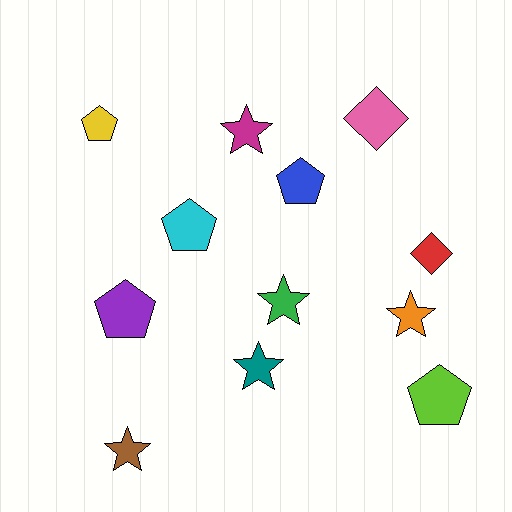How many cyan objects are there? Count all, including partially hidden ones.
There is 1 cyan object.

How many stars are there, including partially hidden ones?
There are 5 stars.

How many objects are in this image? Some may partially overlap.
There are 12 objects.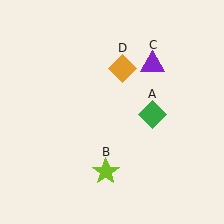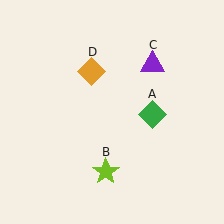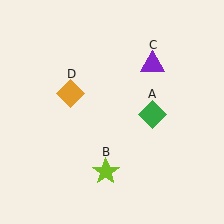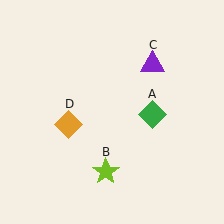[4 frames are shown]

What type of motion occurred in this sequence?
The orange diamond (object D) rotated counterclockwise around the center of the scene.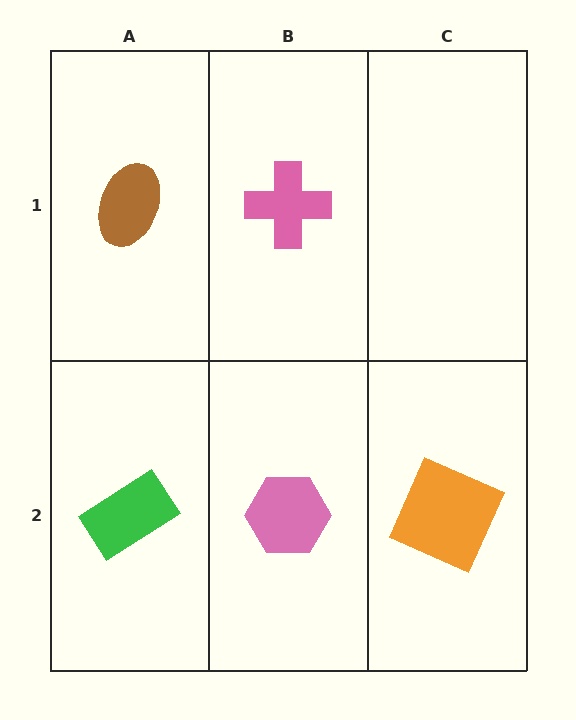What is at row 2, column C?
An orange square.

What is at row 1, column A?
A brown ellipse.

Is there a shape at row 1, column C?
No, that cell is empty.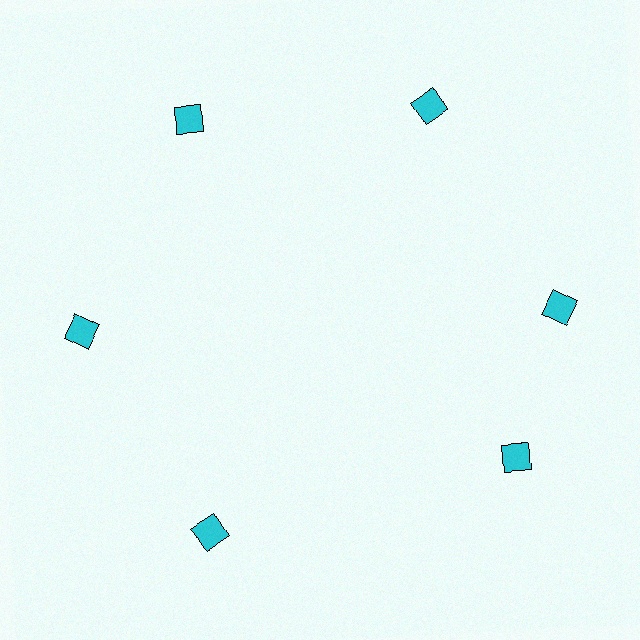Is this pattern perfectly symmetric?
No. The 6 cyan diamonds are arranged in a ring, but one element near the 5 o'clock position is rotated out of alignment along the ring, breaking the 6-fold rotational symmetry.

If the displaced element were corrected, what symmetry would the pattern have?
It would have 6-fold rotational symmetry — the pattern would map onto itself every 60 degrees.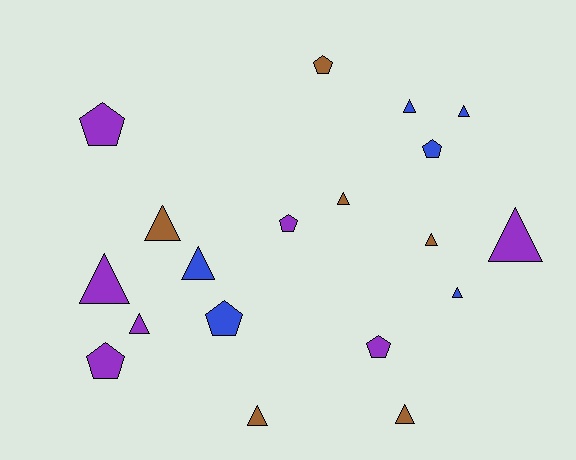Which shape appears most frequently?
Triangle, with 12 objects.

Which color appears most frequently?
Purple, with 7 objects.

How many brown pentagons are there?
There is 1 brown pentagon.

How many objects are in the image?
There are 19 objects.